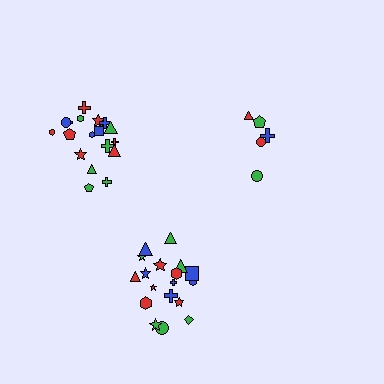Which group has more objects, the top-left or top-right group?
The top-left group.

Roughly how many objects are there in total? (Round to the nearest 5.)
Roughly 40 objects in total.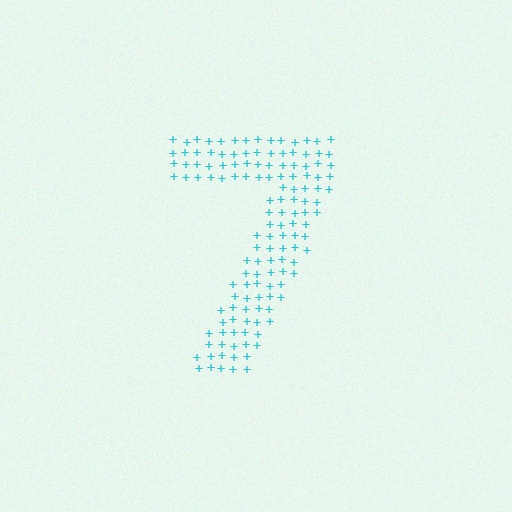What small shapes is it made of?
It is made of small plus signs.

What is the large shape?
The large shape is the digit 7.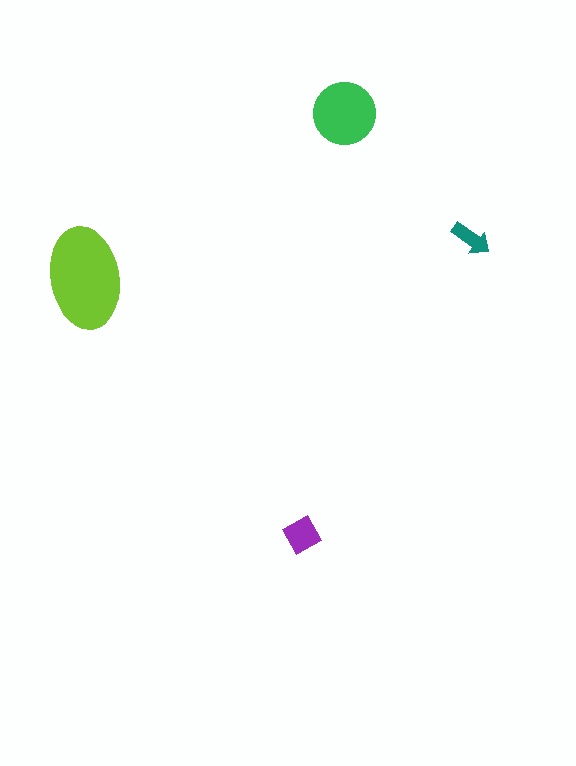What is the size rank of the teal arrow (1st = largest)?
4th.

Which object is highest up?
The green circle is topmost.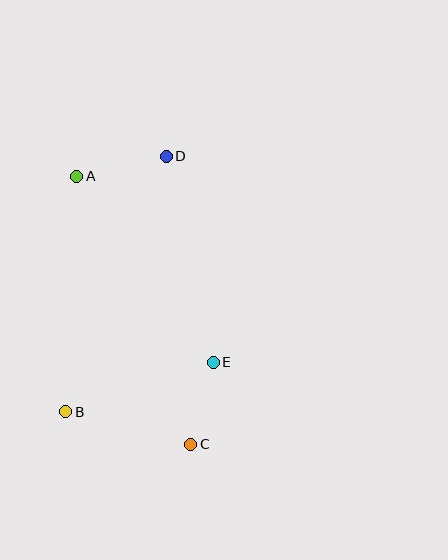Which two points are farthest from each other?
Points A and C are farthest from each other.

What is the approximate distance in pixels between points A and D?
The distance between A and D is approximately 91 pixels.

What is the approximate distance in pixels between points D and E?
The distance between D and E is approximately 212 pixels.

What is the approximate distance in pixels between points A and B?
The distance between A and B is approximately 236 pixels.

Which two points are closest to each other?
Points C and E are closest to each other.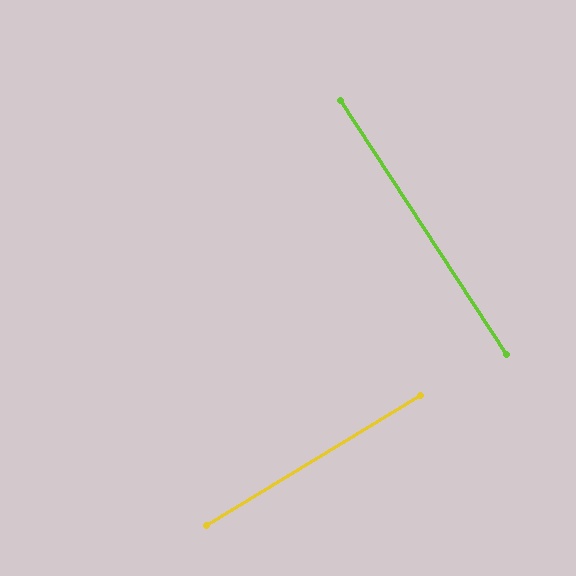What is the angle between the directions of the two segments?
Approximately 88 degrees.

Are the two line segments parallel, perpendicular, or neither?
Perpendicular — they meet at approximately 88°.